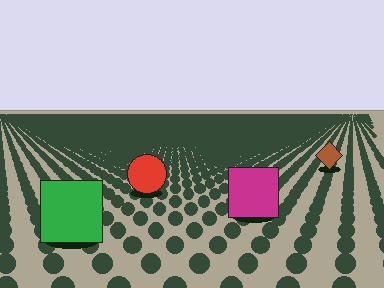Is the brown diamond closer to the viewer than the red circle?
No. The red circle is closer — you can tell from the texture gradient: the ground texture is coarser near it.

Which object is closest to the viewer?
The green square is closest. The texture marks near it are larger and more spread out.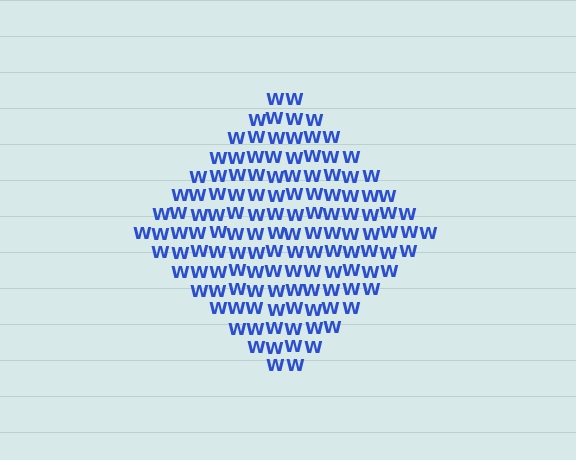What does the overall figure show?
The overall figure shows a diamond.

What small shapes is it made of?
It is made of small letter W's.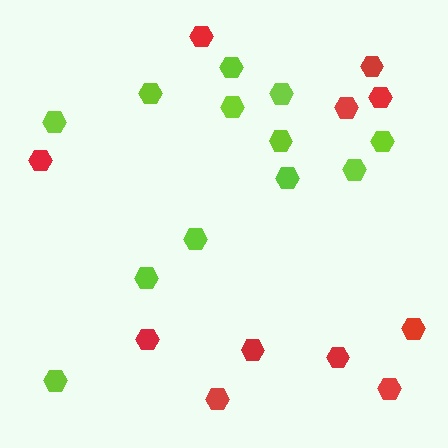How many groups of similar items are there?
There are 2 groups: one group of red hexagons (11) and one group of lime hexagons (12).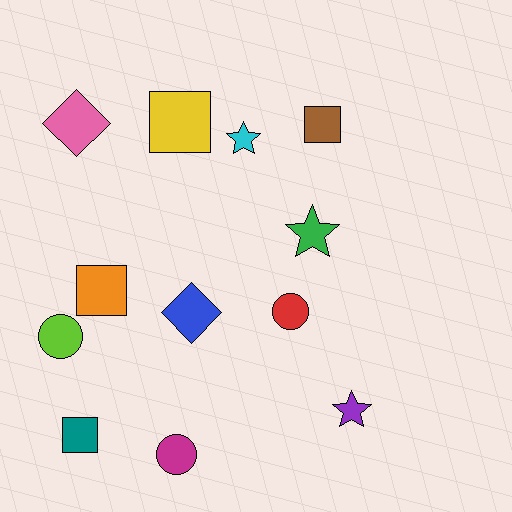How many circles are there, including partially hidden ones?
There are 3 circles.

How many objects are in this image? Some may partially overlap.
There are 12 objects.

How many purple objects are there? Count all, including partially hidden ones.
There is 1 purple object.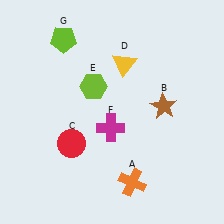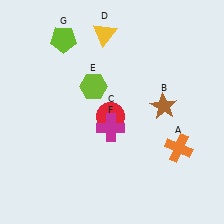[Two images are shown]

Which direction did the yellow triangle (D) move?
The yellow triangle (D) moved up.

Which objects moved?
The objects that moved are: the orange cross (A), the red circle (C), the yellow triangle (D).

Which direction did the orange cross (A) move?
The orange cross (A) moved right.